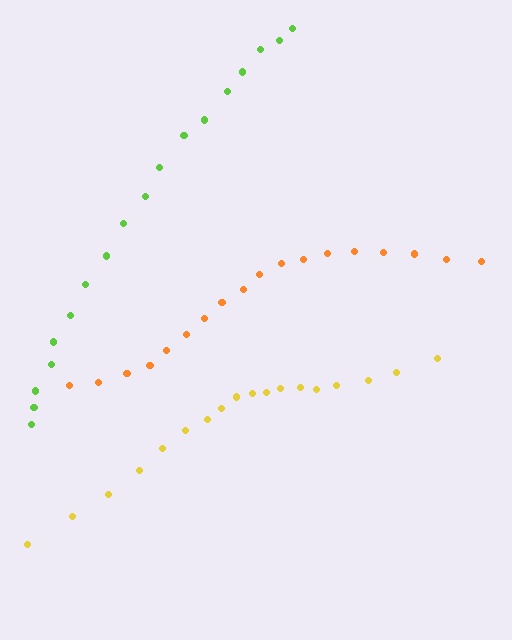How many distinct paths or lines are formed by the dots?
There are 3 distinct paths.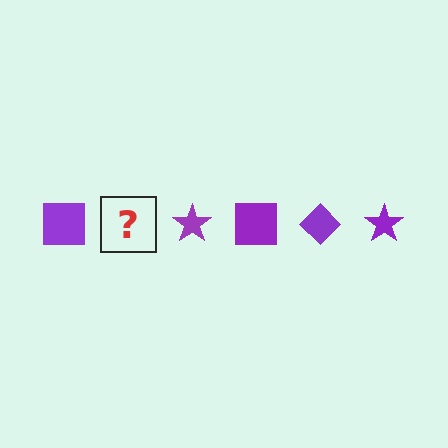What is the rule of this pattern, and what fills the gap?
The rule is that the pattern cycles through square, diamond, star shapes in purple. The gap should be filled with a purple diamond.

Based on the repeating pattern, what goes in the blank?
The blank should be a purple diamond.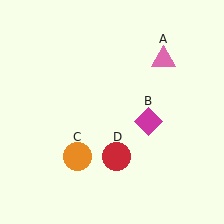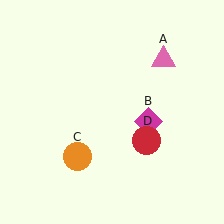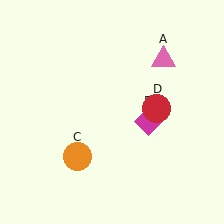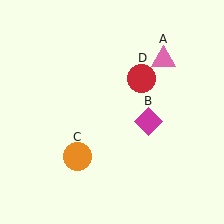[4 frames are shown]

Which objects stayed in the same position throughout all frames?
Pink triangle (object A) and magenta diamond (object B) and orange circle (object C) remained stationary.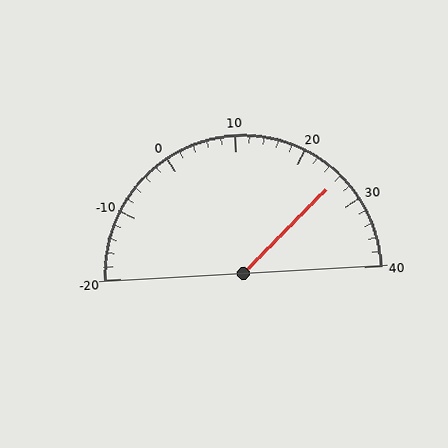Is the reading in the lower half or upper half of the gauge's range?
The reading is in the upper half of the range (-20 to 40).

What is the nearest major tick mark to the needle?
The nearest major tick mark is 30.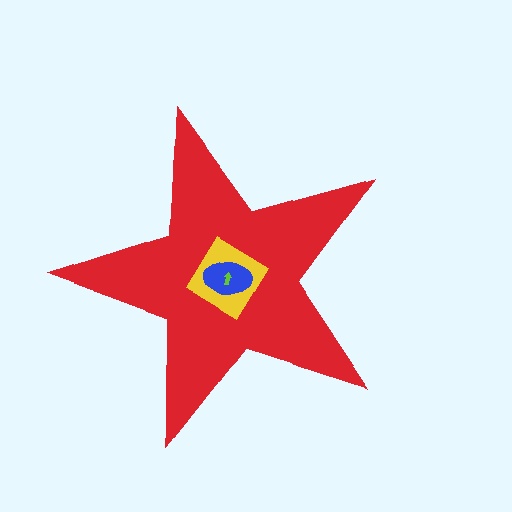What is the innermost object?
The lime arrow.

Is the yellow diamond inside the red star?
Yes.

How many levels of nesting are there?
4.